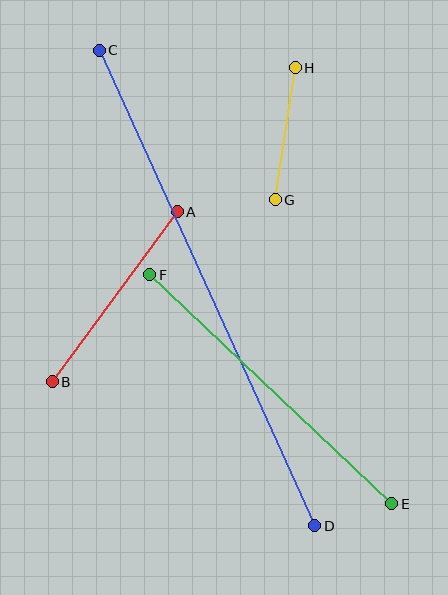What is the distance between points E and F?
The distance is approximately 334 pixels.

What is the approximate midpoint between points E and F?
The midpoint is at approximately (271, 389) pixels.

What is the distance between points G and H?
The distance is approximately 134 pixels.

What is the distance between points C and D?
The distance is approximately 522 pixels.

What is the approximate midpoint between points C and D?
The midpoint is at approximately (207, 288) pixels.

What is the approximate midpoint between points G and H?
The midpoint is at approximately (285, 134) pixels.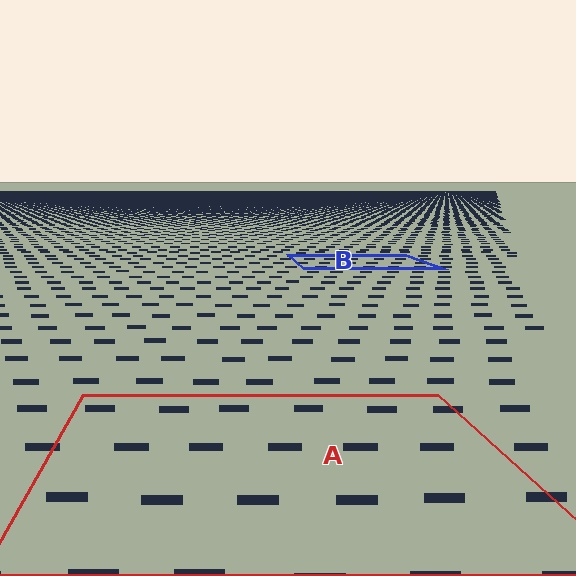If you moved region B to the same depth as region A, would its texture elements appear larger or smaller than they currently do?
They would appear larger. At a closer depth, the same texture elements are projected at a bigger on-screen size.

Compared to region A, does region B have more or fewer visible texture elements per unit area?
Region B has more texture elements per unit area — they are packed more densely because it is farther away.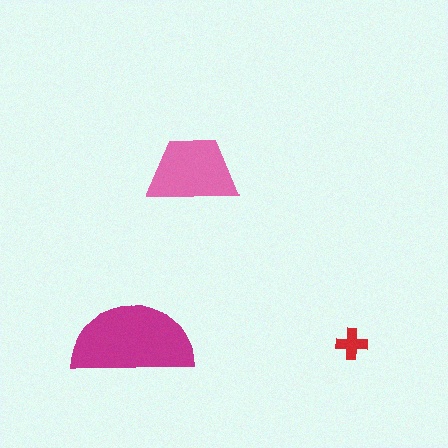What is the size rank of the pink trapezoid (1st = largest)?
2nd.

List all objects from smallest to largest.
The red cross, the pink trapezoid, the magenta semicircle.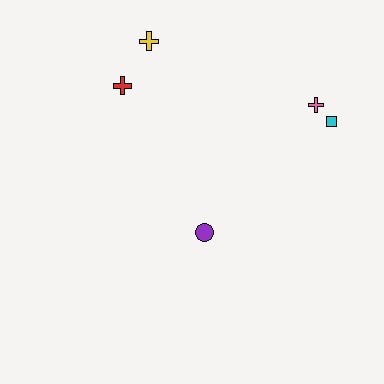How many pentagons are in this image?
There are no pentagons.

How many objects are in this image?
There are 5 objects.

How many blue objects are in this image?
There are no blue objects.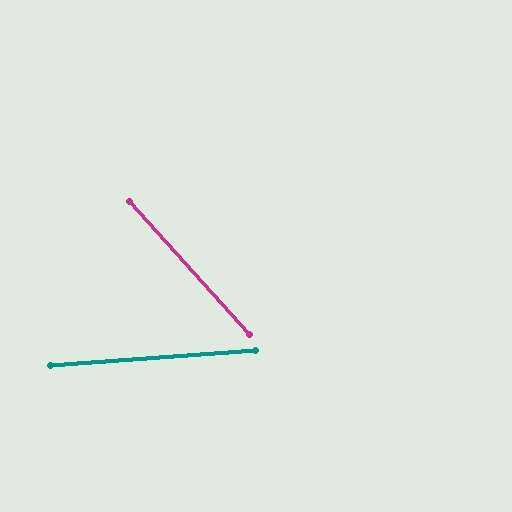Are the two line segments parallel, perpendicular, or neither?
Neither parallel nor perpendicular — they differ by about 52°.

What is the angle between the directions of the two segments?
Approximately 52 degrees.